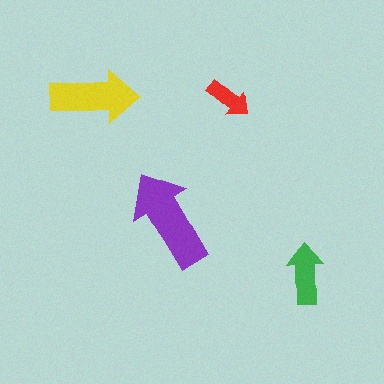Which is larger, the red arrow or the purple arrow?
The purple one.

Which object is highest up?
The yellow arrow is topmost.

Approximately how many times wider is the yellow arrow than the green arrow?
About 1.5 times wider.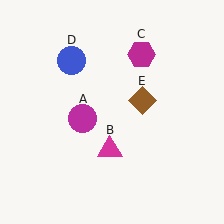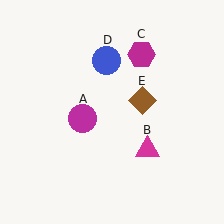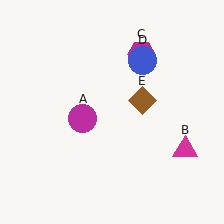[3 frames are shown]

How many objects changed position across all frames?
2 objects changed position: magenta triangle (object B), blue circle (object D).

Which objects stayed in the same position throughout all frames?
Magenta circle (object A) and magenta hexagon (object C) and brown diamond (object E) remained stationary.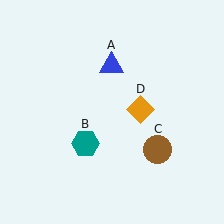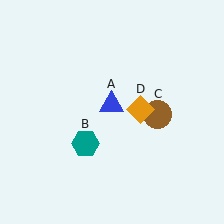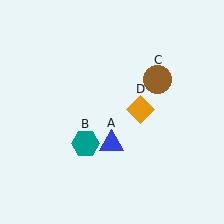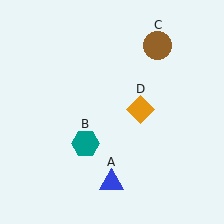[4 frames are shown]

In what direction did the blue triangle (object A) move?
The blue triangle (object A) moved down.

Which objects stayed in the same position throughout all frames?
Teal hexagon (object B) and orange diamond (object D) remained stationary.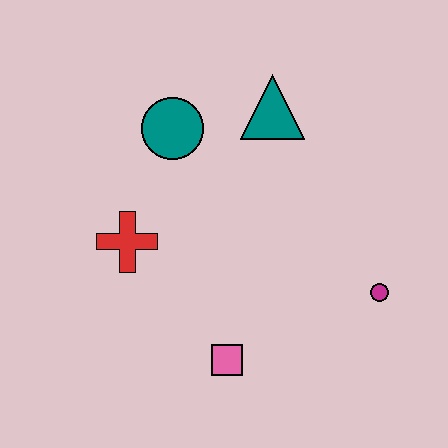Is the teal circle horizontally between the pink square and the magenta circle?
No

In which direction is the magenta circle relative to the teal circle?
The magenta circle is to the right of the teal circle.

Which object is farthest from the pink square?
The teal triangle is farthest from the pink square.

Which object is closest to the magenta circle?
The pink square is closest to the magenta circle.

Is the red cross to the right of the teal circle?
No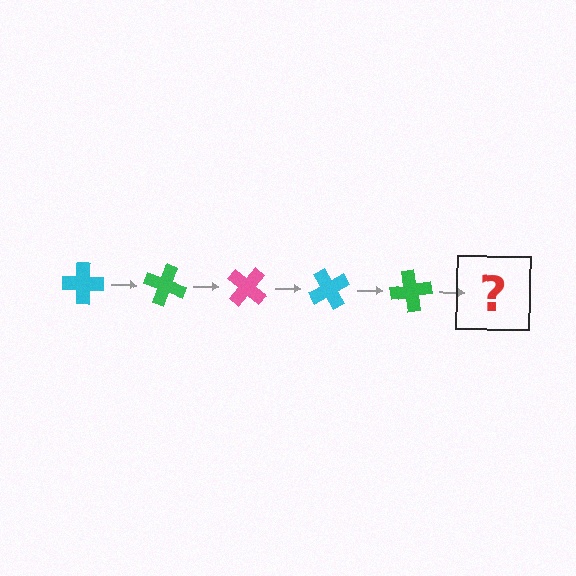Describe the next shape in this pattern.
It should be a pink cross, rotated 100 degrees from the start.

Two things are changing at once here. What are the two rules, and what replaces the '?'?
The two rules are that it rotates 20 degrees each step and the color cycles through cyan, green, and pink. The '?' should be a pink cross, rotated 100 degrees from the start.